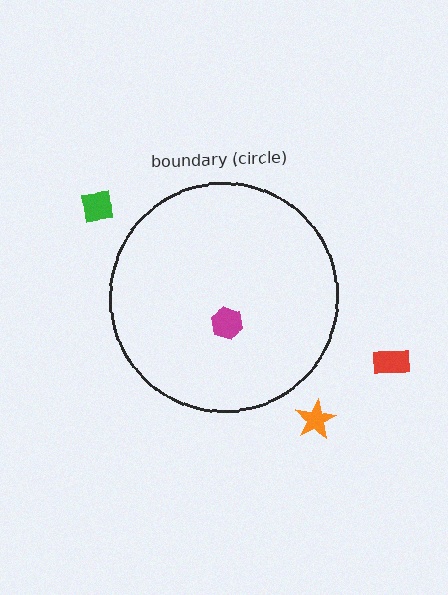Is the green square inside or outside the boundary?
Outside.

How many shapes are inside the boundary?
1 inside, 3 outside.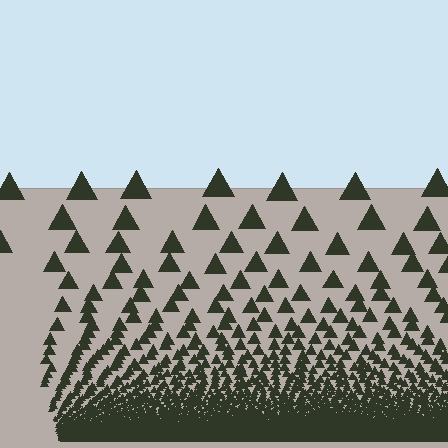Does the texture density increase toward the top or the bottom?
Density increases toward the bottom.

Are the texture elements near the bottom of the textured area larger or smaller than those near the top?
Smaller. The gradient is inverted — elements near the bottom are smaller and denser.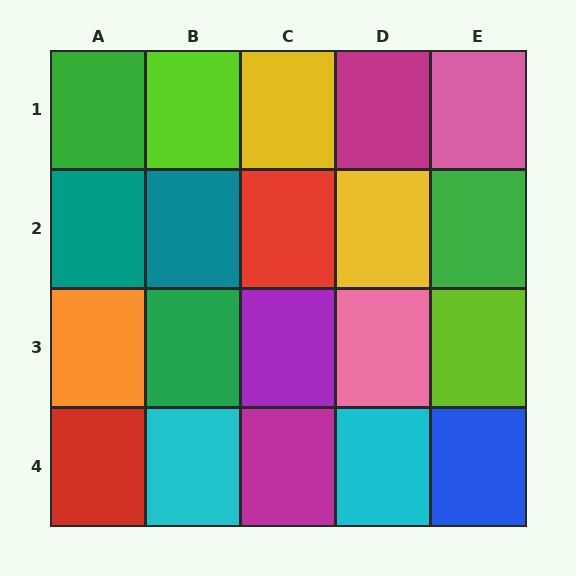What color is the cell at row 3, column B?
Green.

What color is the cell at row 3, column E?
Lime.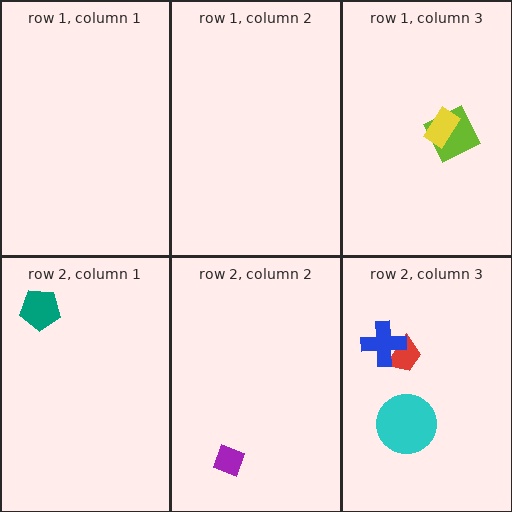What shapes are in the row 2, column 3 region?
The red trapezoid, the cyan circle, the blue cross.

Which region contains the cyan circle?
The row 2, column 3 region.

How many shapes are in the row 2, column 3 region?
3.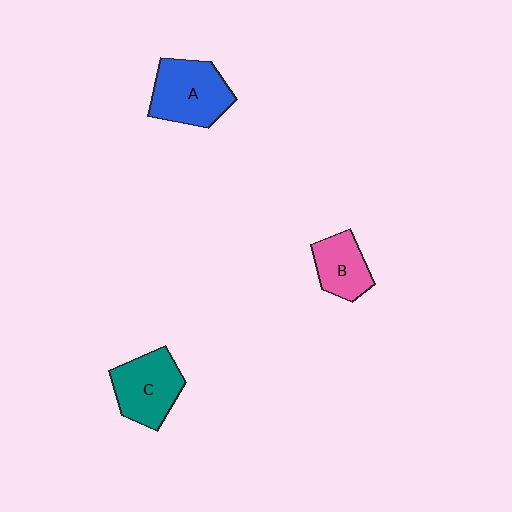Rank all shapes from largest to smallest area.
From largest to smallest: A (blue), C (teal), B (pink).